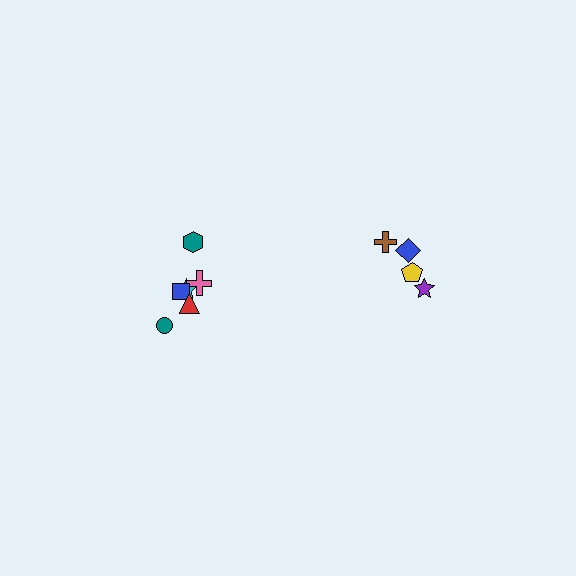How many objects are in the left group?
There are 6 objects.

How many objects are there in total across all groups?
There are 10 objects.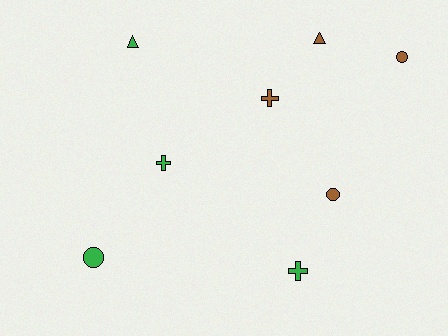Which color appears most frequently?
Brown, with 4 objects.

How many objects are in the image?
There are 8 objects.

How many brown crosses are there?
There is 1 brown cross.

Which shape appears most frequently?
Circle, with 3 objects.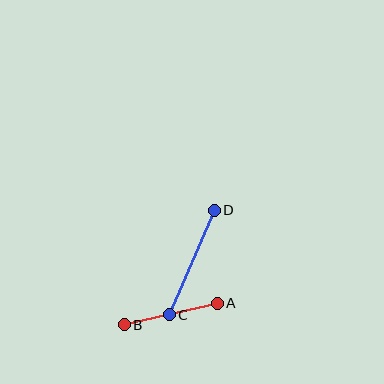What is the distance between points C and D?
The distance is approximately 113 pixels.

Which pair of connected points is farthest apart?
Points C and D are farthest apart.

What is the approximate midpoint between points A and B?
The midpoint is at approximately (171, 314) pixels.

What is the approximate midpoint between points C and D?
The midpoint is at approximately (192, 263) pixels.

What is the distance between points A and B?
The distance is approximately 96 pixels.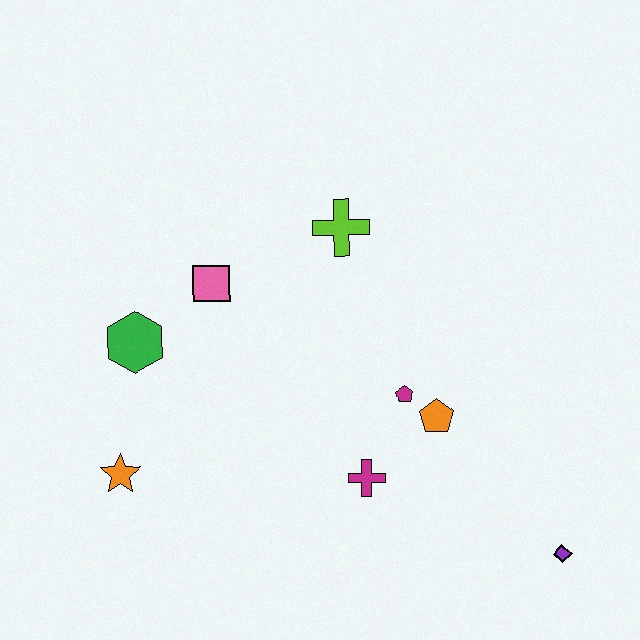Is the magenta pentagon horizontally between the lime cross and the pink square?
No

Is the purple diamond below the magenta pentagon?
Yes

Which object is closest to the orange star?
The green hexagon is closest to the orange star.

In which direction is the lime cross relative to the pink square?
The lime cross is to the right of the pink square.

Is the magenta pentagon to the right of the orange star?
Yes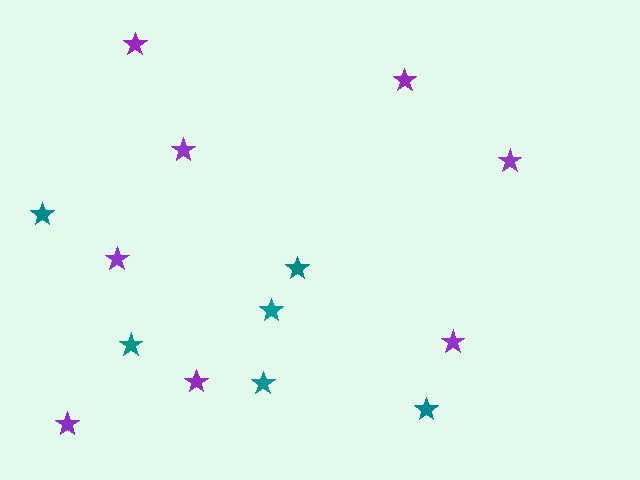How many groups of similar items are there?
There are 2 groups: one group of teal stars (6) and one group of purple stars (8).